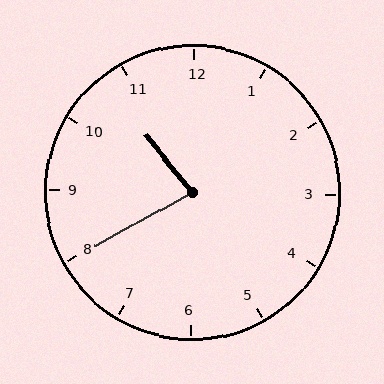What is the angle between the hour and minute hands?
Approximately 80 degrees.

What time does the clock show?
10:40.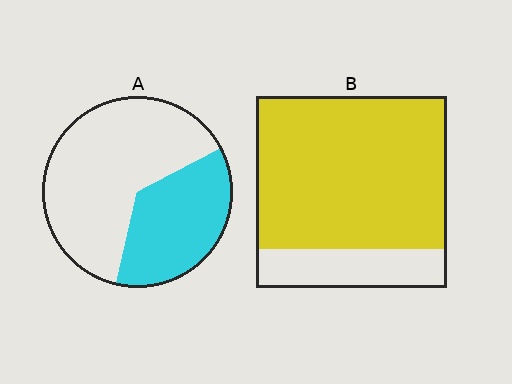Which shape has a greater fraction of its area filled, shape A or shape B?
Shape B.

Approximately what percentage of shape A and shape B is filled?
A is approximately 35% and B is approximately 80%.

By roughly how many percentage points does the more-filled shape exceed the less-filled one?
By roughly 45 percentage points (B over A).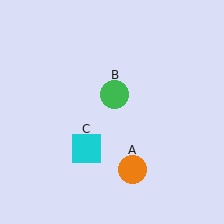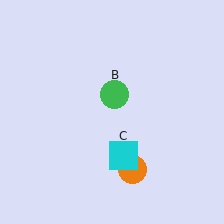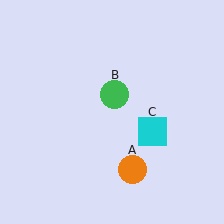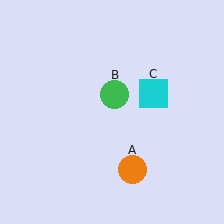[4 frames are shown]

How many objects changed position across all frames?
1 object changed position: cyan square (object C).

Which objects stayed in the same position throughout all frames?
Orange circle (object A) and green circle (object B) remained stationary.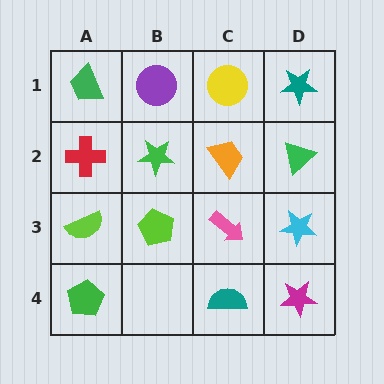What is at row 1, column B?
A purple circle.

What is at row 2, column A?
A red cross.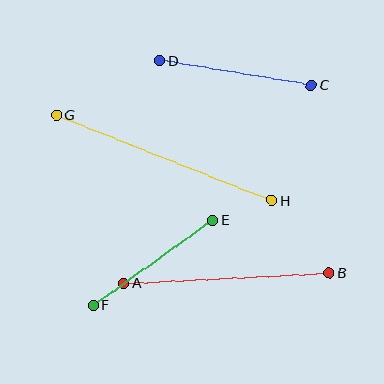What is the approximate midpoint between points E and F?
The midpoint is at approximately (153, 262) pixels.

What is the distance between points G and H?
The distance is approximately 231 pixels.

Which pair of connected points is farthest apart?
Points G and H are farthest apart.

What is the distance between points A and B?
The distance is approximately 206 pixels.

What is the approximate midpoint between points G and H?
The midpoint is at approximately (164, 158) pixels.